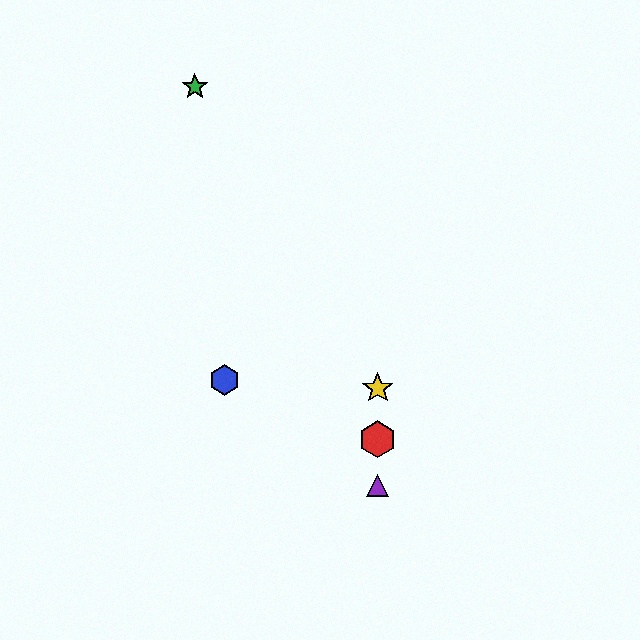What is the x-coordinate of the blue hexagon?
The blue hexagon is at x≈224.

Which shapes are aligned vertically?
The red hexagon, the yellow star, the purple triangle are aligned vertically.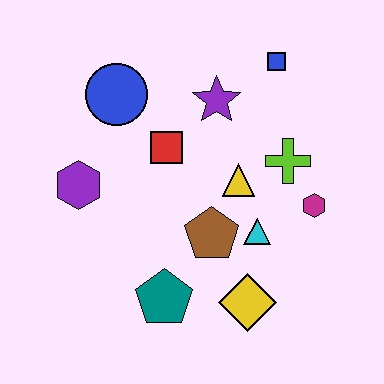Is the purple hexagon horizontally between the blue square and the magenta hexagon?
No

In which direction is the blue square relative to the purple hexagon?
The blue square is to the right of the purple hexagon.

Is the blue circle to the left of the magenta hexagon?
Yes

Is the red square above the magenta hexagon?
Yes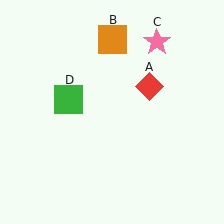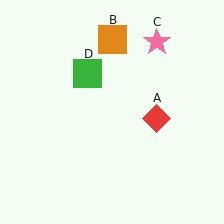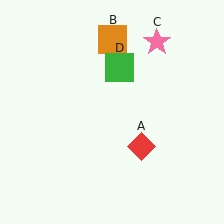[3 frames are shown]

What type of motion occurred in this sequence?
The red diamond (object A), green square (object D) rotated clockwise around the center of the scene.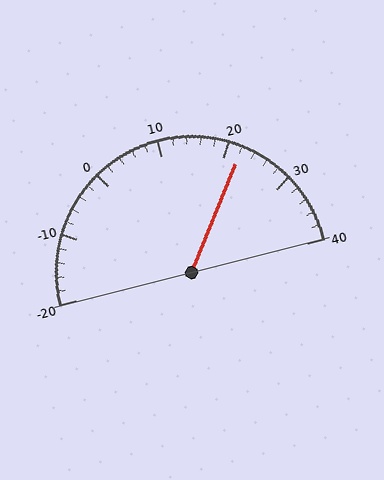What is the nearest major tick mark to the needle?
The nearest major tick mark is 20.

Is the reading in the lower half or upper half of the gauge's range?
The reading is in the upper half of the range (-20 to 40).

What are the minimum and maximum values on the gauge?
The gauge ranges from -20 to 40.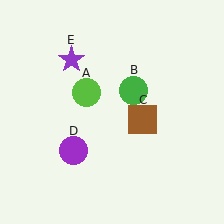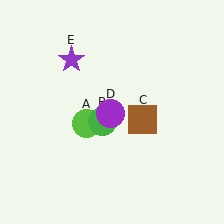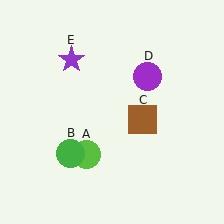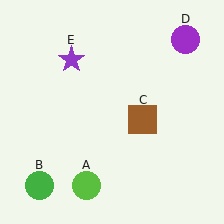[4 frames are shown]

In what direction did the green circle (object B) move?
The green circle (object B) moved down and to the left.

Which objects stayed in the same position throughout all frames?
Brown square (object C) and purple star (object E) remained stationary.